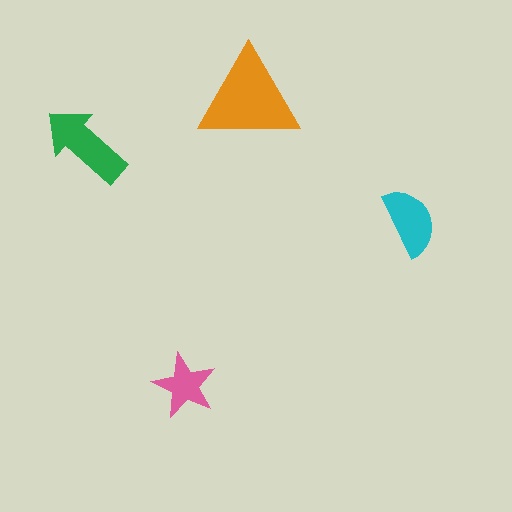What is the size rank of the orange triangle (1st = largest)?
1st.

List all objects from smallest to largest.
The pink star, the cyan semicircle, the green arrow, the orange triangle.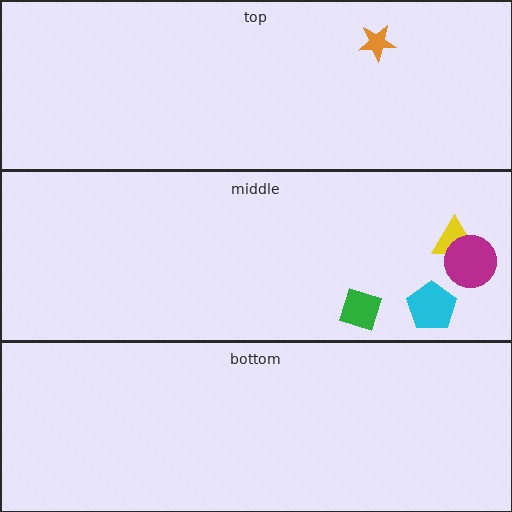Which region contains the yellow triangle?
The middle region.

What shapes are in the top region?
The orange star.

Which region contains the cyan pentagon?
The middle region.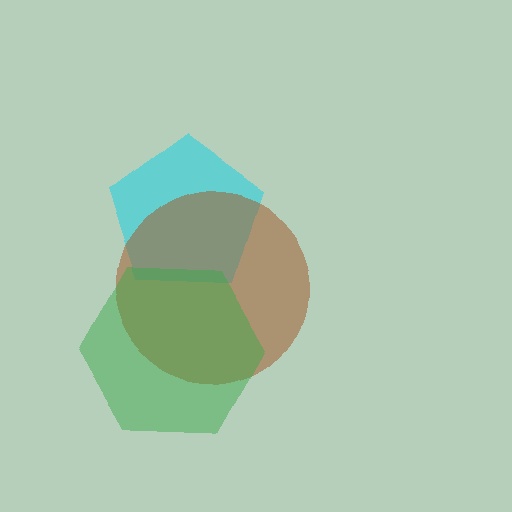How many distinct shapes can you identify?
There are 3 distinct shapes: a cyan pentagon, a brown circle, a green hexagon.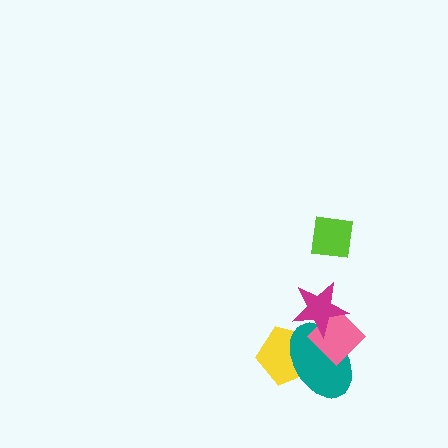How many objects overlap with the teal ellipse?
3 objects overlap with the teal ellipse.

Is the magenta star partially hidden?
No, no other shape covers it.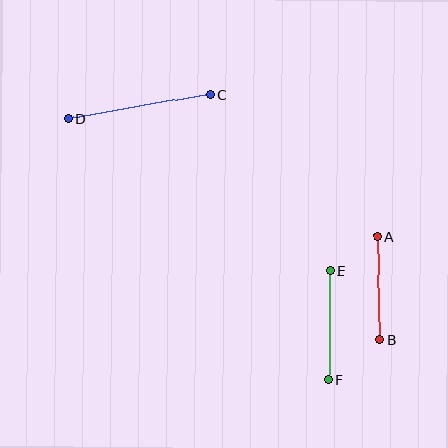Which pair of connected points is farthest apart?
Points C and D are farthest apart.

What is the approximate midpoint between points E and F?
The midpoint is at approximately (329, 325) pixels.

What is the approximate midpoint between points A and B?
The midpoint is at approximately (378, 288) pixels.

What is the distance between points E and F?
The distance is approximately 109 pixels.